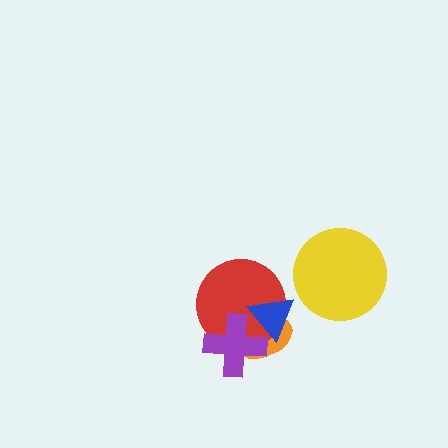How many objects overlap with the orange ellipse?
3 objects overlap with the orange ellipse.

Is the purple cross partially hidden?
No, no other shape covers it.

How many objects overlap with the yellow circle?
0 objects overlap with the yellow circle.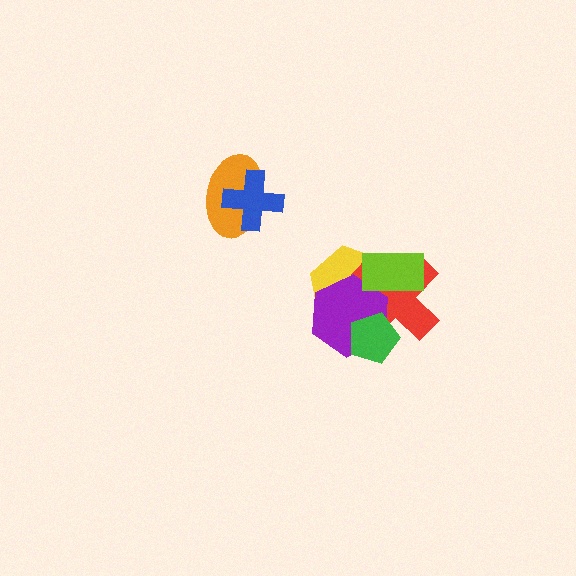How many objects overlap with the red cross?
4 objects overlap with the red cross.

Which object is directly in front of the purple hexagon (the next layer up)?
The lime rectangle is directly in front of the purple hexagon.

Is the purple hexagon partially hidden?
Yes, it is partially covered by another shape.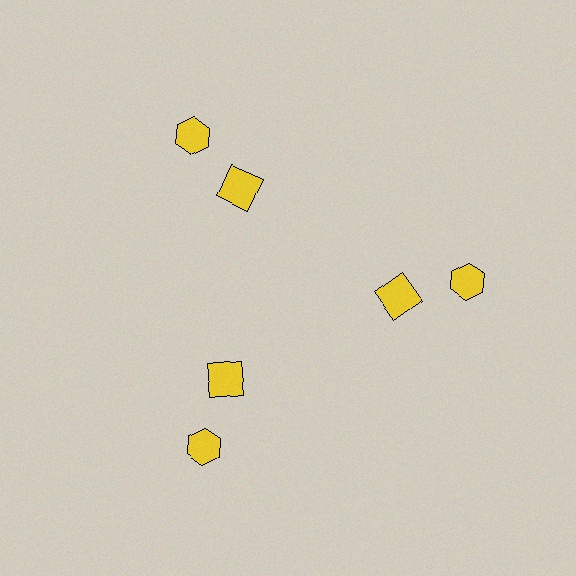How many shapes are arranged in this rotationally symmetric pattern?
There are 6 shapes, arranged in 3 groups of 2.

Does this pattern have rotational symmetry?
Yes, this pattern has 3-fold rotational symmetry. It looks the same after rotating 120 degrees around the center.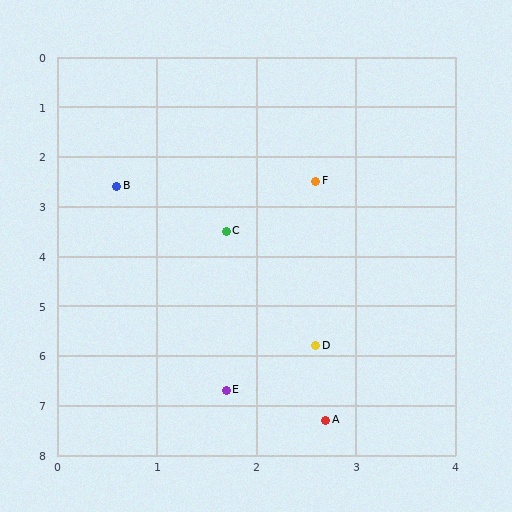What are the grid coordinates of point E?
Point E is at approximately (1.7, 6.7).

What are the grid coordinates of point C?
Point C is at approximately (1.7, 3.5).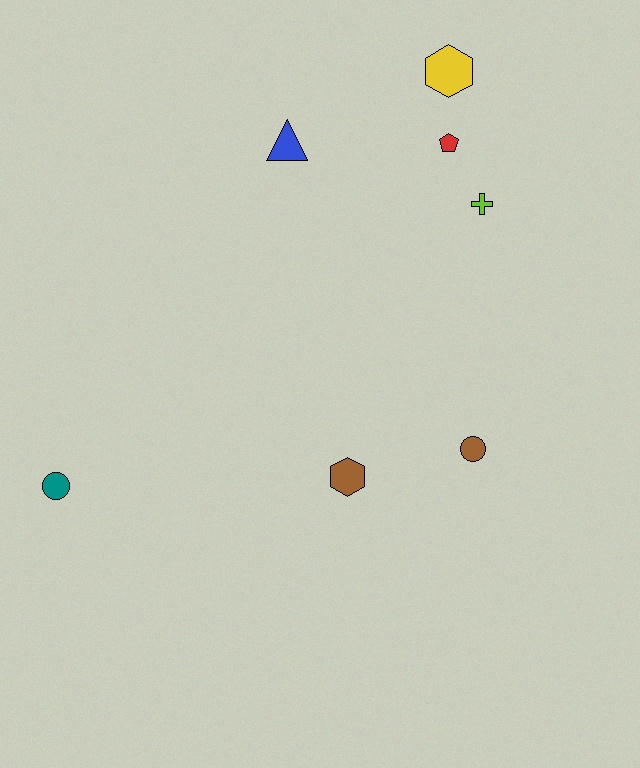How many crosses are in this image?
There is 1 cross.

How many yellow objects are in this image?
There is 1 yellow object.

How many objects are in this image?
There are 7 objects.